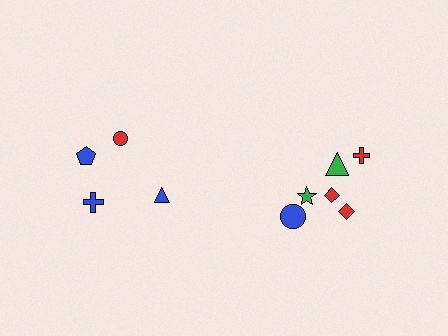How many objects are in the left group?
There are 4 objects.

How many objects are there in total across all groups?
There are 10 objects.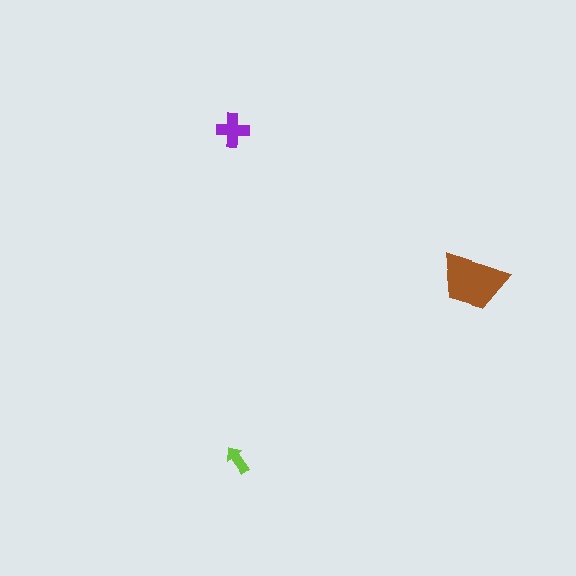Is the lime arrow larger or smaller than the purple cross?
Smaller.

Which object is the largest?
The brown trapezoid.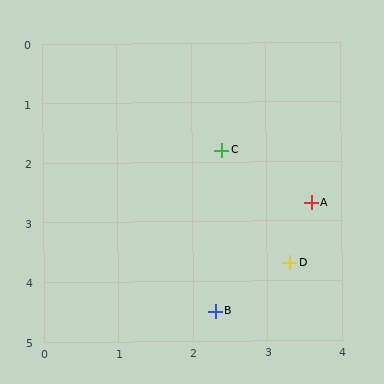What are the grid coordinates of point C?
Point C is at approximately (2.4, 1.8).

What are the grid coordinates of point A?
Point A is at approximately (3.6, 2.7).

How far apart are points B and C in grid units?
Points B and C are about 2.7 grid units apart.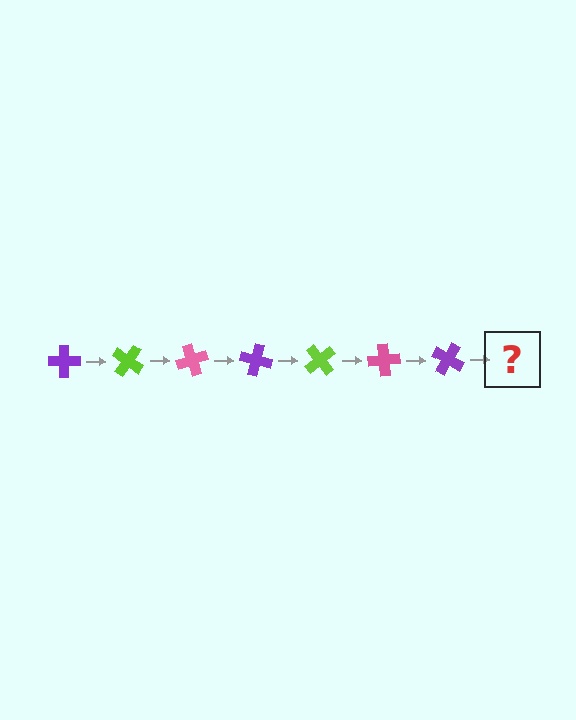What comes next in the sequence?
The next element should be a lime cross, rotated 245 degrees from the start.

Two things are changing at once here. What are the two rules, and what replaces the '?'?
The two rules are that it rotates 35 degrees each step and the color cycles through purple, lime, and pink. The '?' should be a lime cross, rotated 245 degrees from the start.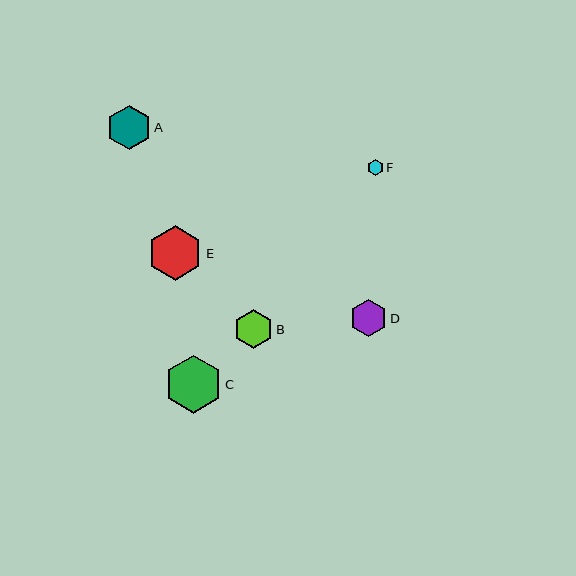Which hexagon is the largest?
Hexagon C is the largest with a size of approximately 58 pixels.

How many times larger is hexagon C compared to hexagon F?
Hexagon C is approximately 3.6 times the size of hexagon F.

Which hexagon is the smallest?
Hexagon F is the smallest with a size of approximately 16 pixels.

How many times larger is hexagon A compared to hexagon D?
Hexagon A is approximately 1.2 times the size of hexagon D.